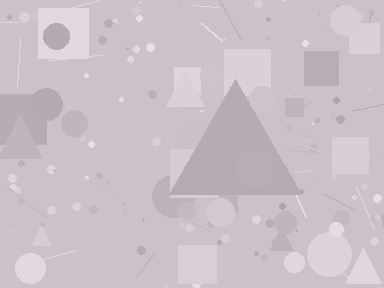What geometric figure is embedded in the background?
A triangle is embedded in the background.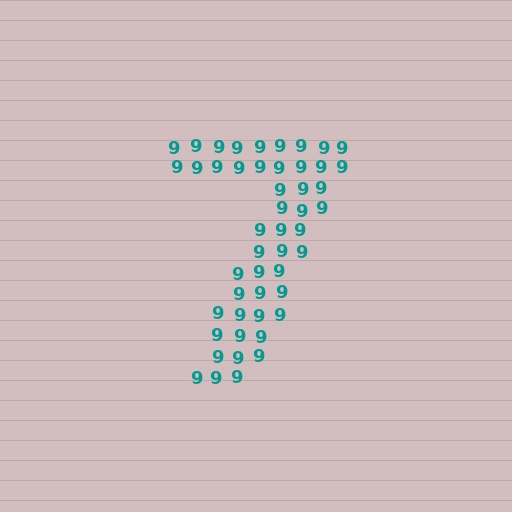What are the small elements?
The small elements are digit 9's.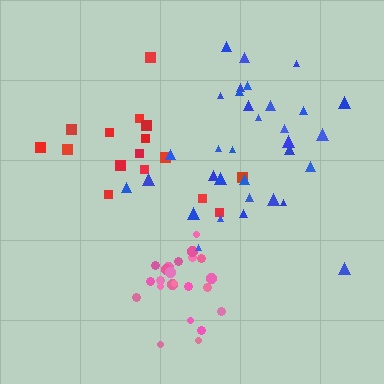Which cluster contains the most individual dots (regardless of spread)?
Blue (33).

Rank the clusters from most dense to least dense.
pink, red, blue.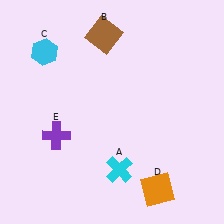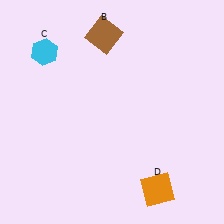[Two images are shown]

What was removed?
The cyan cross (A), the purple cross (E) were removed in Image 2.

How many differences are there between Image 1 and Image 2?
There are 2 differences between the two images.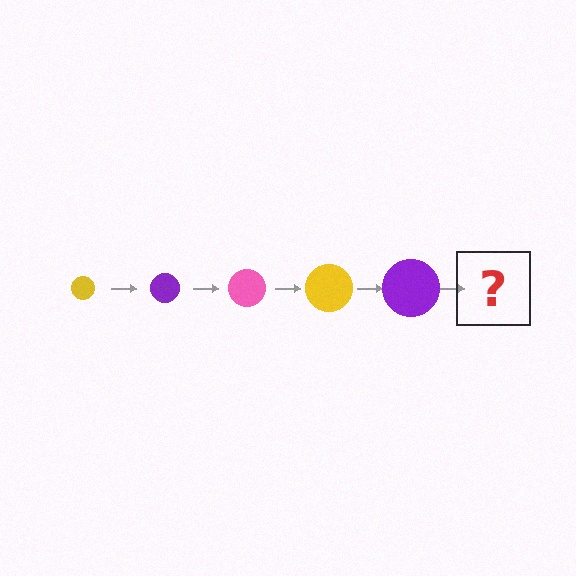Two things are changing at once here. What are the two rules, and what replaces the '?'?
The two rules are that the circle grows larger each step and the color cycles through yellow, purple, and pink. The '?' should be a pink circle, larger than the previous one.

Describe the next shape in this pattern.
It should be a pink circle, larger than the previous one.